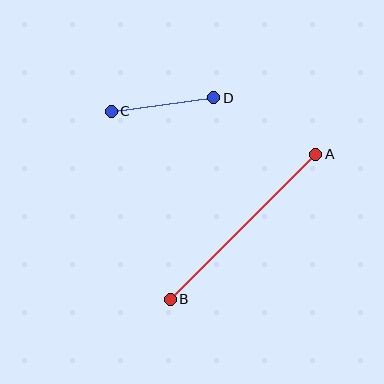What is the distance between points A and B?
The distance is approximately 206 pixels.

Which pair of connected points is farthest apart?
Points A and B are farthest apart.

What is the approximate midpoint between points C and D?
The midpoint is at approximately (163, 104) pixels.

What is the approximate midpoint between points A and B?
The midpoint is at approximately (243, 227) pixels.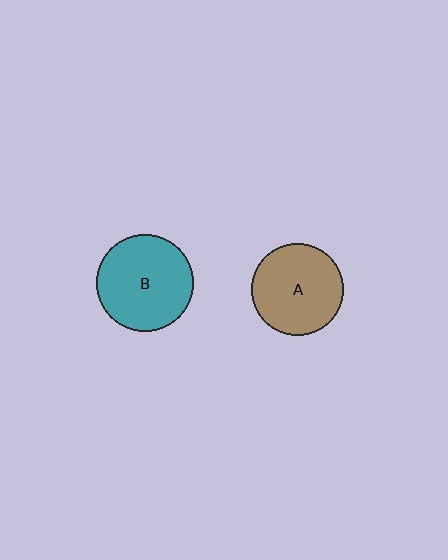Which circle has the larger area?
Circle B (teal).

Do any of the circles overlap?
No, none of the circles overlap.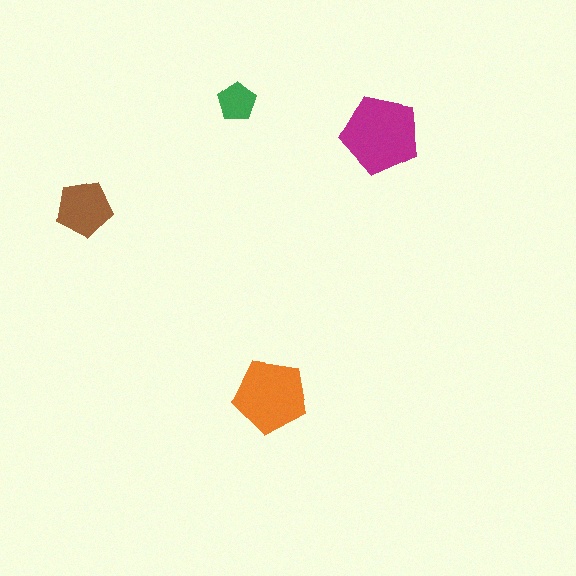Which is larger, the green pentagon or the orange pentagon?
The orange one.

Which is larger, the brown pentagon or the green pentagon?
The brown one.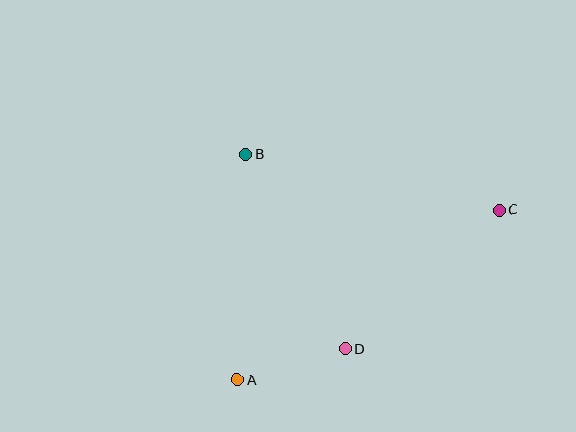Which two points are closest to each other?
Points A and D are closest to each other.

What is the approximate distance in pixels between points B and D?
The distance between B and D is approximately 219 pixels.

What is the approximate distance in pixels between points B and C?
The distance between B and C is approximately 260 pixels.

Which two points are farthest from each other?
Points A and C are farthest from each other.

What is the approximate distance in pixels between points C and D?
The distance between C and D is approximately 207 pixels.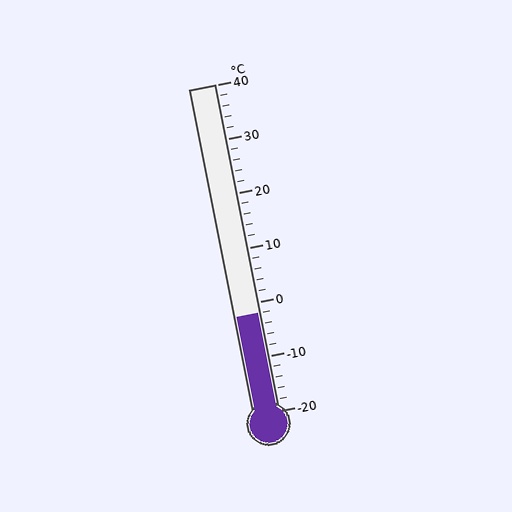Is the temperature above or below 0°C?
The temperature is below 0°C.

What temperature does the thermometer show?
The thermometer shows approximately -2°C.